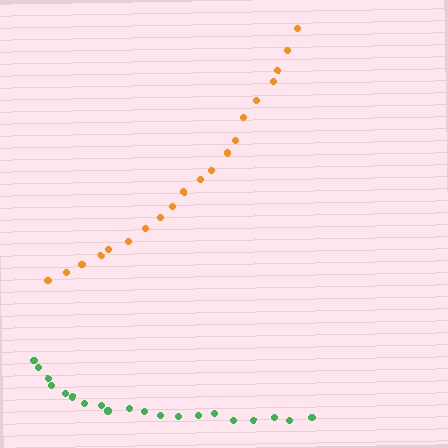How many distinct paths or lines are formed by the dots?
There are 2 distinct paths.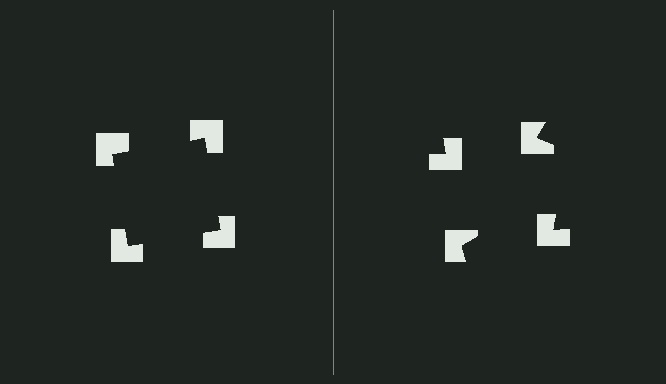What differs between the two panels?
The notched squares are positioned identically on both sides; only the wedge orientations differ. On the left they align to a square; on the right they are misaligned.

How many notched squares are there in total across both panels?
8 — 4 on each side.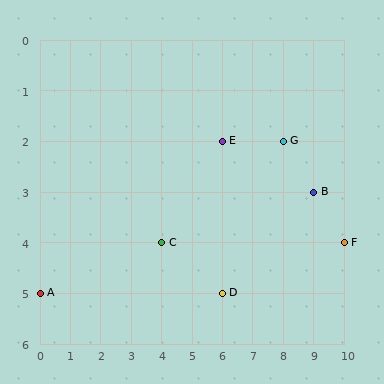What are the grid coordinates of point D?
Point D is at grid coordinates (6, 5).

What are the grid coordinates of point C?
Point C is at grid coordinates (4, 4).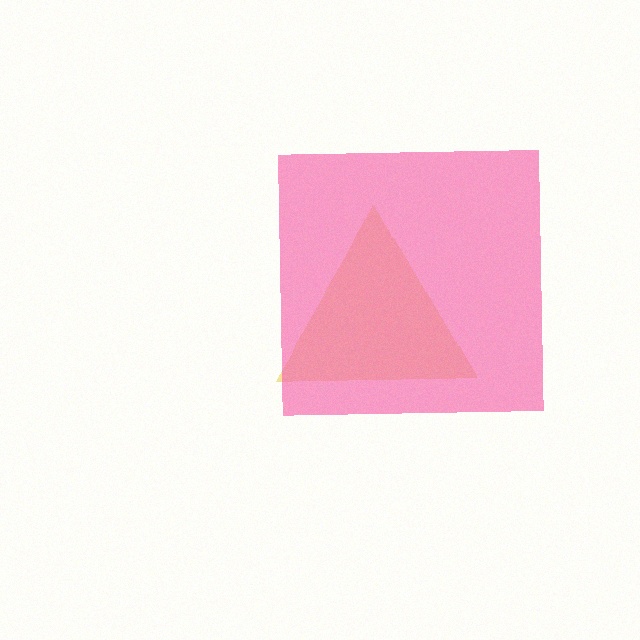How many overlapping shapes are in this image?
There are 2 overlapping shapes in the image.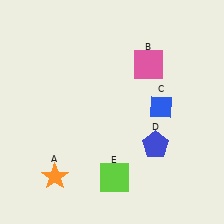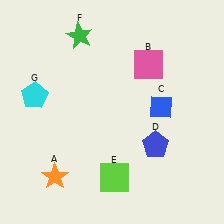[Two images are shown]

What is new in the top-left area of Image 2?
A cyan pentagon (G) was added in the top-left area of Image 2.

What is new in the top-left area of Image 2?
A green star (F) was added in the top-left area of Image 2.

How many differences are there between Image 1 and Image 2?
There are 2 differences between the two images.